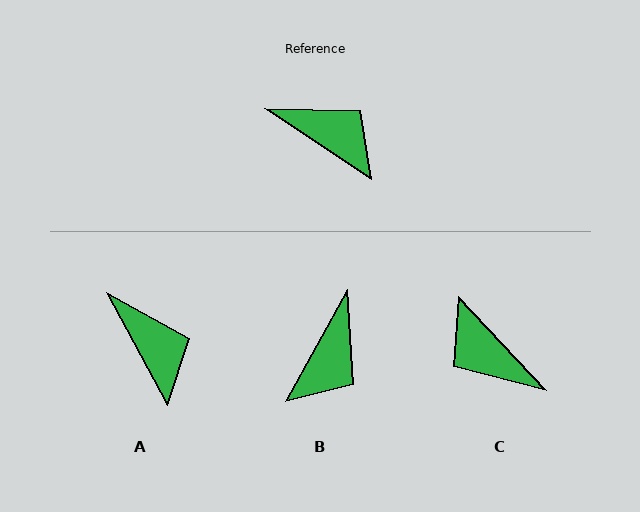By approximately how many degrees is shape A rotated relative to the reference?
Approximately 28 degrees clockwise.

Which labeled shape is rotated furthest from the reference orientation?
C, about 166 degrees away.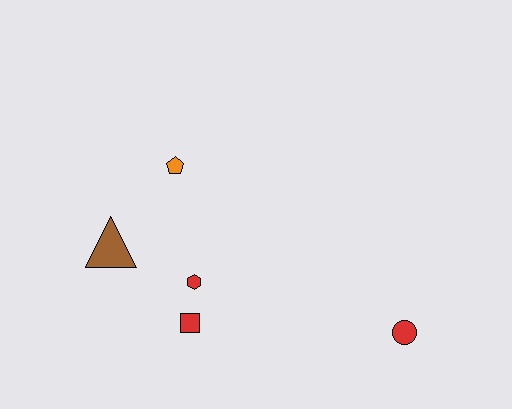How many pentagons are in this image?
There is 1 pentagon.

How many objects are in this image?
There are 5 objects.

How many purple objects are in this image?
There are no purple objects.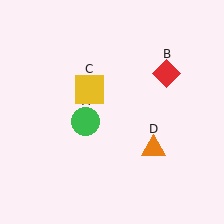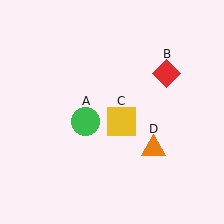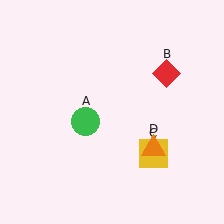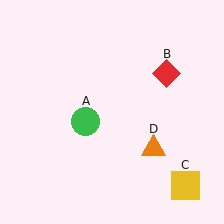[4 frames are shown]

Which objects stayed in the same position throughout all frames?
Green circle (object A) and red diamond (object B) and orange triangle (object D) remained stationary.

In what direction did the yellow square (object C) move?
The yellow square (object C) moved down and to the right.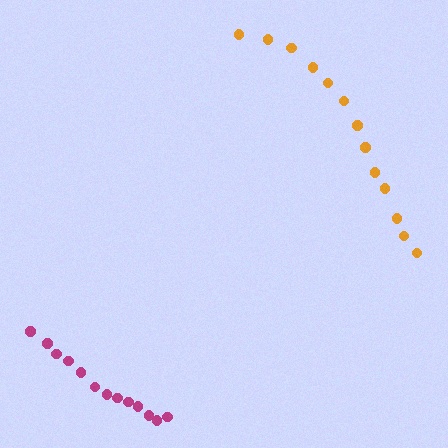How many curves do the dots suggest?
There are 2 distinct paths.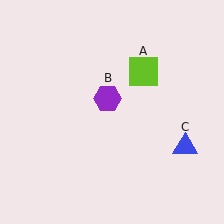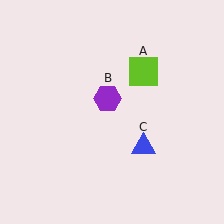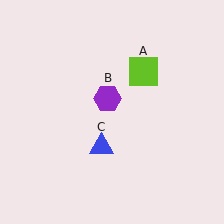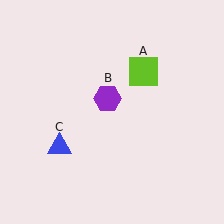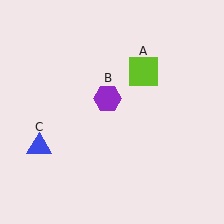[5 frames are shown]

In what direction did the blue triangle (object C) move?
The blue triangle (object C) moved left.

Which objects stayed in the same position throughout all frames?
Lime square (object A) and purple hexagon (object B) remained stationary.